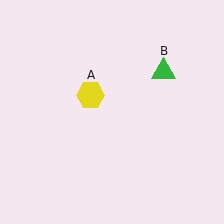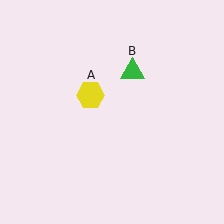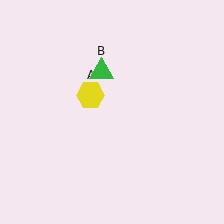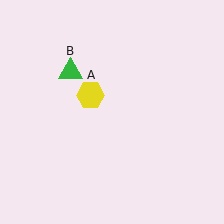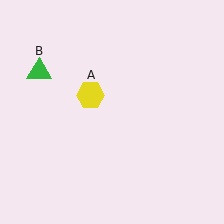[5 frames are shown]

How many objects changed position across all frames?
1 object changed position: green triangle (object B).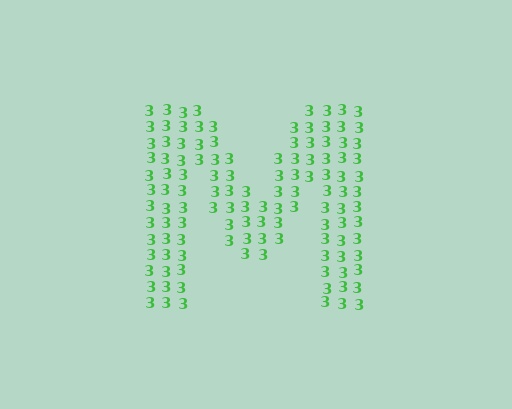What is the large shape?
The large shape is the letter M.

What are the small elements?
The small elements are digit 3's.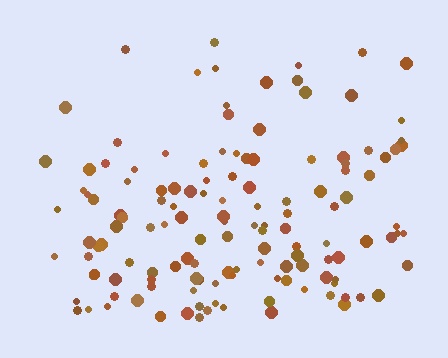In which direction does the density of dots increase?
From top to bottom, with the bottom side densest.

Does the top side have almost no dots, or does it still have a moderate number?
Still a moderate number, just noticeably fewer than the bottom.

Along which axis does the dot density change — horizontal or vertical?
Vertical.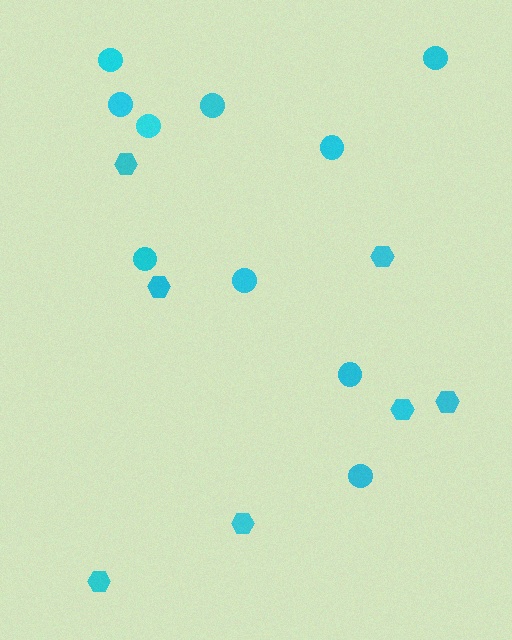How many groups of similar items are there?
There are 2 groups: one group of circles (10) and one group of hexagons (7).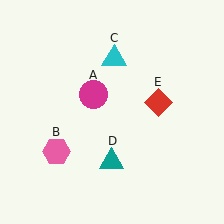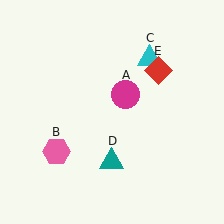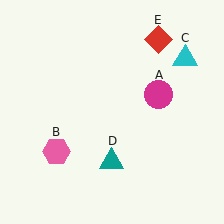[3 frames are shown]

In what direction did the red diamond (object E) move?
The red diamond (object E) moved up.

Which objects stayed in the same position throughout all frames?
Pink hexagon (object B) and teal triangle (object D) remained stationary.